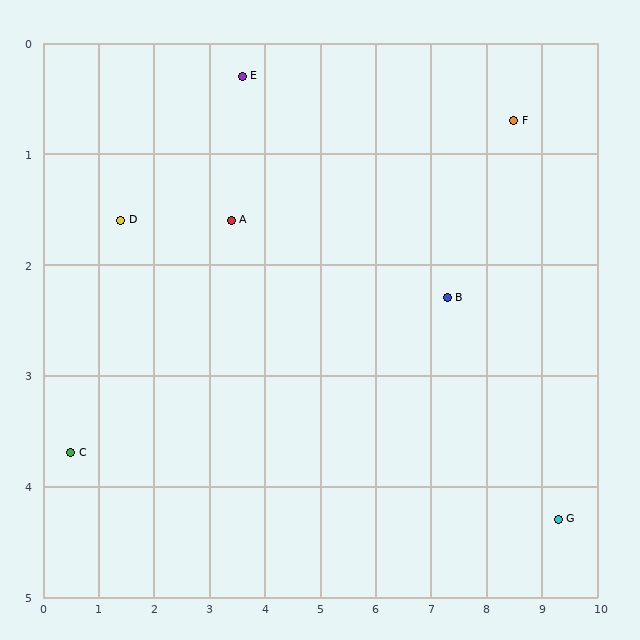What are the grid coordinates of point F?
Point F is at approximately (8.5, 0.7).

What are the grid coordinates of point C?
Point C is at approximately (0.5, 3.7).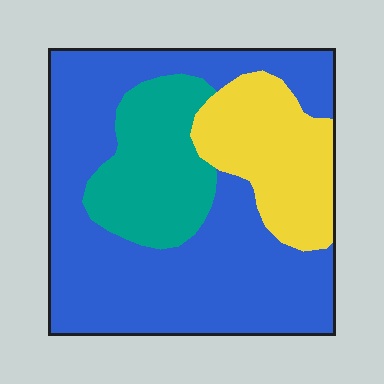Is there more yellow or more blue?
Blue.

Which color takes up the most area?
Blue, at roughly 60%.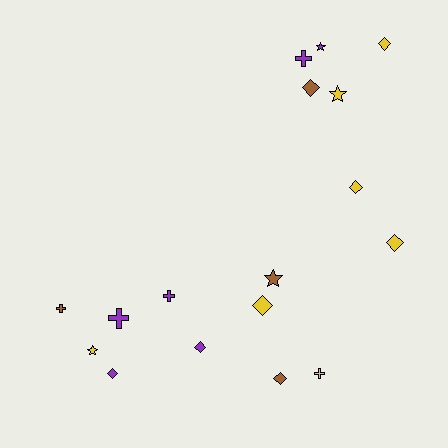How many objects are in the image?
There are 17 objects.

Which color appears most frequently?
Yellow, with 7 objects.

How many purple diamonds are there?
There are 2 purple diamonds.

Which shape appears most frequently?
Diamond, with 8 objects.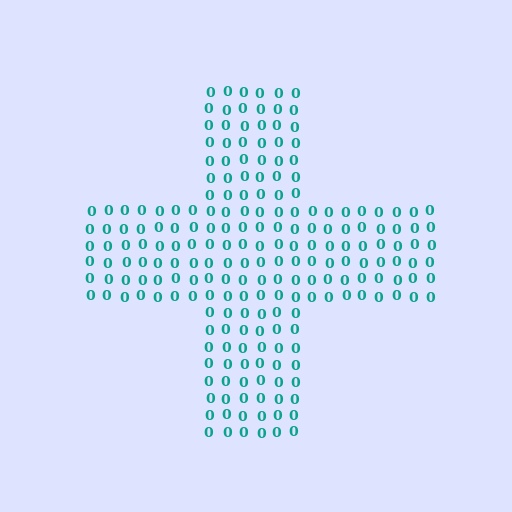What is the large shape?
The large shape is a cross.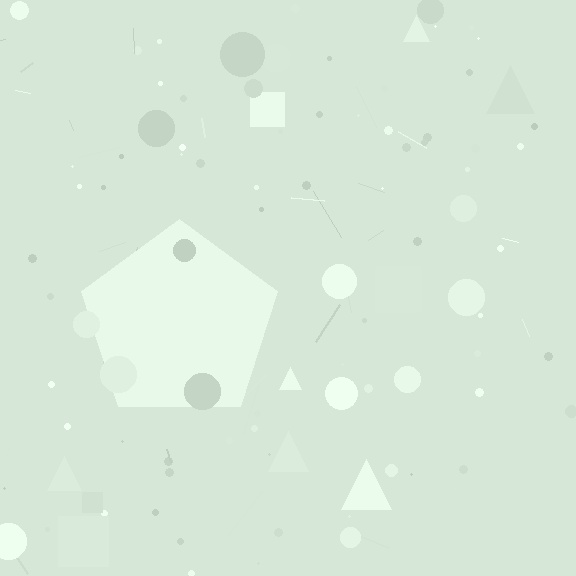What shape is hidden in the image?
A pentagon is hidden in the image.